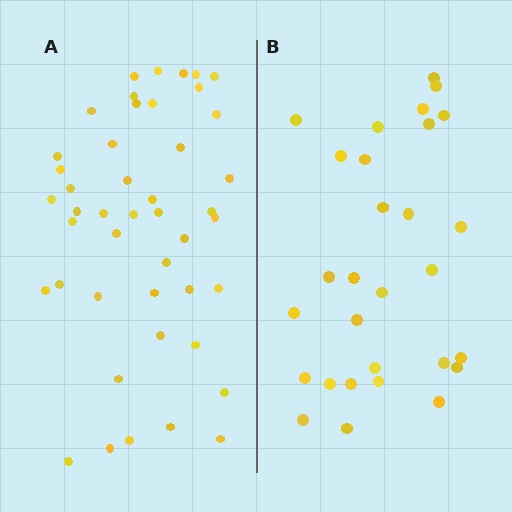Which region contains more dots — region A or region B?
Region A (the left region) has more dots.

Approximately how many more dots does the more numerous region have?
Region A has approximately 15 more dots than region B.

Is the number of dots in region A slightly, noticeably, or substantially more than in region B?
Region A has substantially more. The ratio is roughly 1.6 to 1.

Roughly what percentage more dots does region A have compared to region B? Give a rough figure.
About 55% more.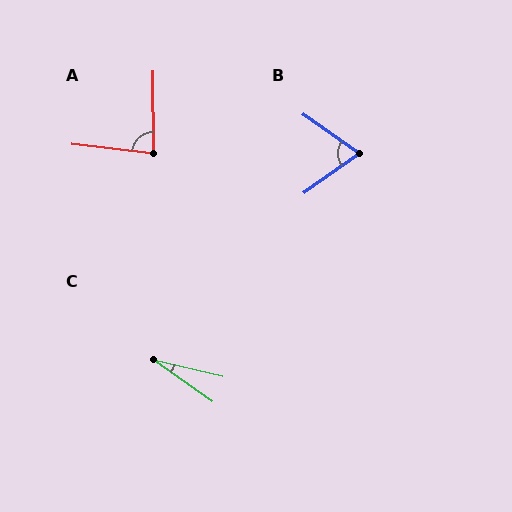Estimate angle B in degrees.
Approximately 70 degrees.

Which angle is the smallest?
C, at approximately 23 degrees.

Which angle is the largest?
A, at approximately 83 degrees.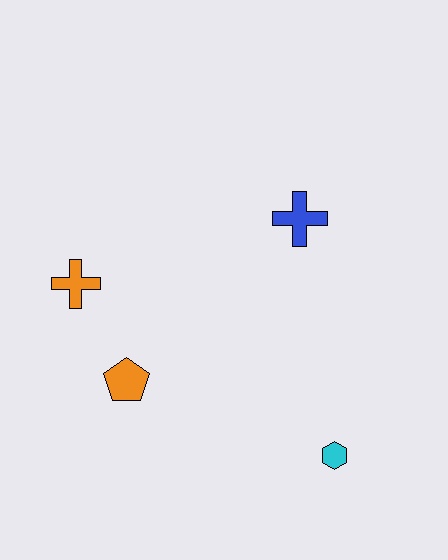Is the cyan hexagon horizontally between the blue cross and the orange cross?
No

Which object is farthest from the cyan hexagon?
The orange cross is farthest from the cyan hexagon.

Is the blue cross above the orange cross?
Yes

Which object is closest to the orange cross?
The orange pentagon is closest to the orange cross.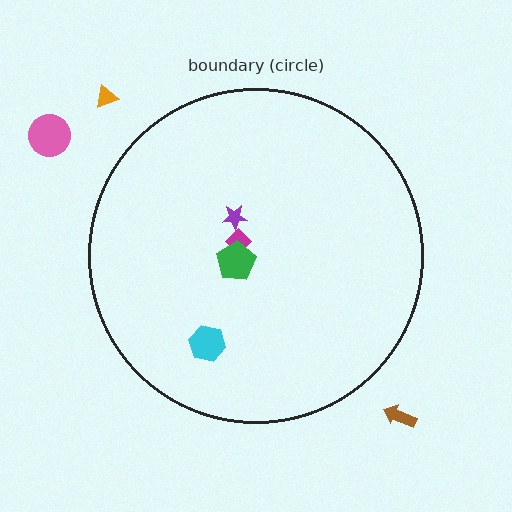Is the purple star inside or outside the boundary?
Inside.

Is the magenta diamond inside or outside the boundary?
Inside.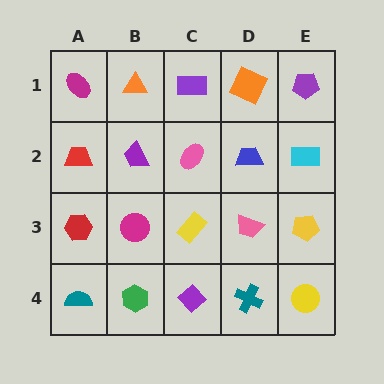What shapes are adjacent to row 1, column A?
A red trapezoid (row 2, column A), an orange triangle (row 1, column B).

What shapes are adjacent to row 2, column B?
An orange triangle (row 1, column B), a magenta circle (row 3, column B), a red trapezoid (row 2, column A), a pink ellipse (row 2, column C).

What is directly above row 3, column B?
A purple trapezoid.